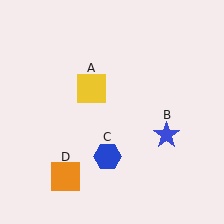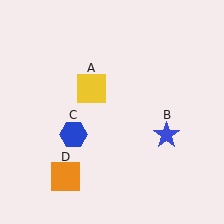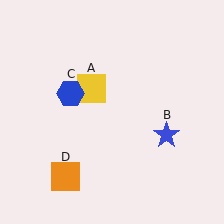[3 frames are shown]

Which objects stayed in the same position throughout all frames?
Yellow square (object A) and blue star (object B) and orange square (object D) remained stationary.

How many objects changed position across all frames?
1 object changed position: blue hexagon (object C).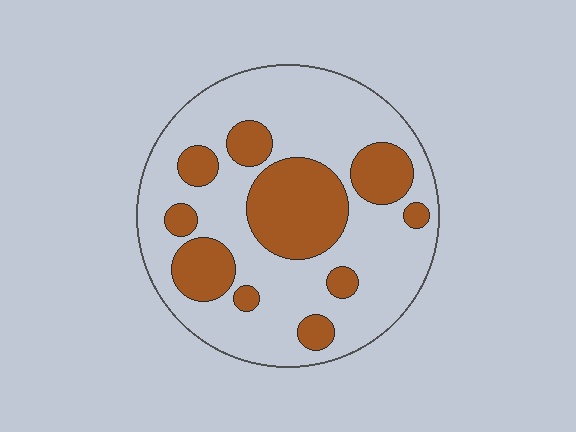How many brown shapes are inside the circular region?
10.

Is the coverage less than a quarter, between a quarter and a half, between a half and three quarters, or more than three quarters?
Between a quarter and a half.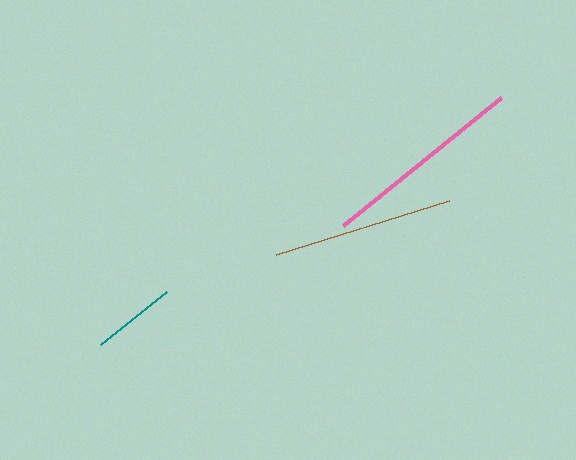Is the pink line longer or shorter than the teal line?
The pink line is longer than the teal line.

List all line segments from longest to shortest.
From longest to shortest: pink, brown, teal.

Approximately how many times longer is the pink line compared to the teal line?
The pink line is approximately 2.4 times the length of the teal line.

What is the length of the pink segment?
The pink segment is approximately 203 pixels long.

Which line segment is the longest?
The pink line is the longest at approximately 203 pixels.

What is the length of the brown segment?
The brown segment is approximately 181 pixels long.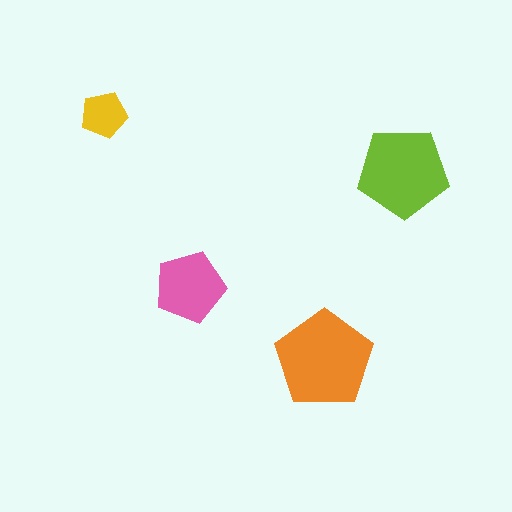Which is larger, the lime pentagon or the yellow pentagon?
The lime one.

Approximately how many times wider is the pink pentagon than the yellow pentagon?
About 1.5 times wider.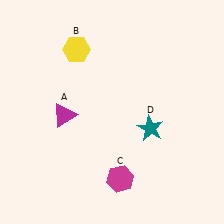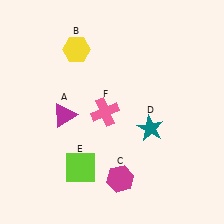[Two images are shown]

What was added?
A lime square (E), a pink cross (F) were added in Image 2.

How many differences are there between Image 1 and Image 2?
There are 2 differences between the two images.